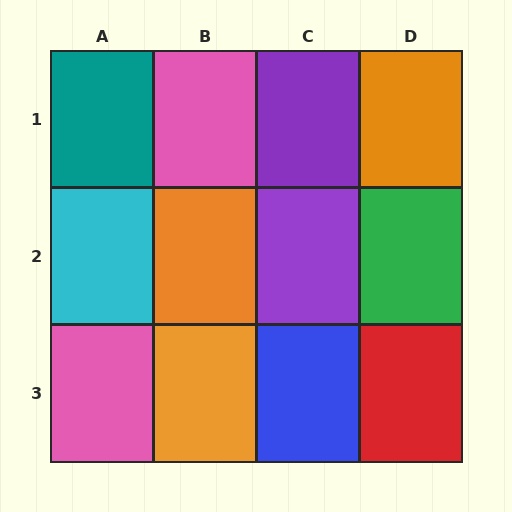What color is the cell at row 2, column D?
Green.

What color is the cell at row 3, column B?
Orange.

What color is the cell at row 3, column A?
Pink.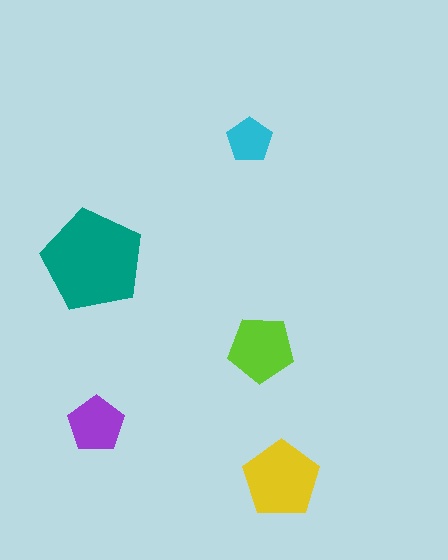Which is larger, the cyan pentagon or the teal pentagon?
The teal one.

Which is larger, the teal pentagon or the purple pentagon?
The teal one.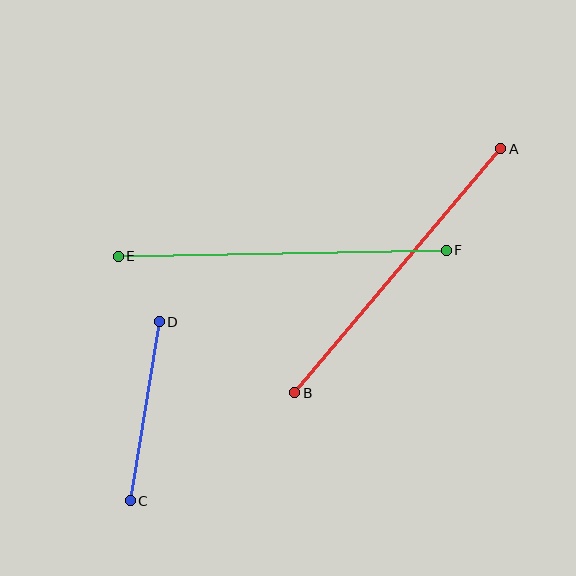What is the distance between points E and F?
The distance is approximately 328 pixels.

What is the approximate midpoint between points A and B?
The midpoint is at approximately (398, 271) pixels.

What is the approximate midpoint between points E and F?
The midpoint is at approximately (282, 253) pixels.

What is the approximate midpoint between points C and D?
The midpoint is at approximately (145, 411) pixels.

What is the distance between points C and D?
The distance is approximately 182 pixels.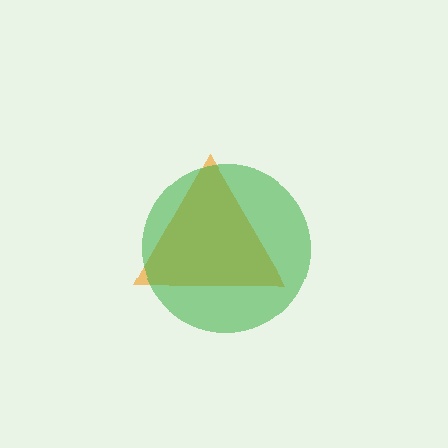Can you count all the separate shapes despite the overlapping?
Yes, there are 2 separate shapes.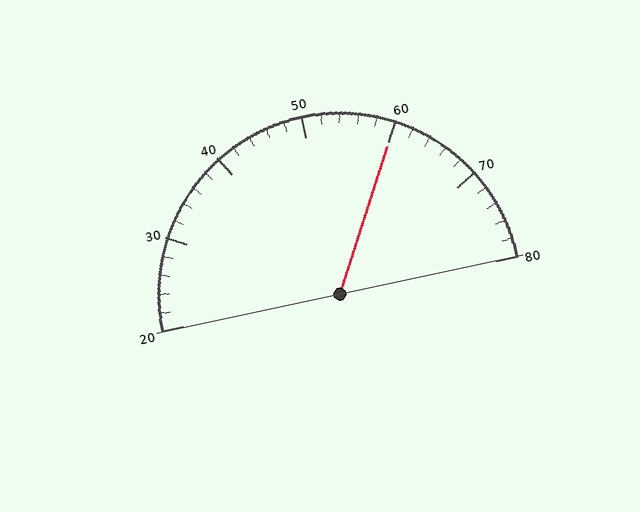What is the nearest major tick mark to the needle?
The nearest major tick mark is 60.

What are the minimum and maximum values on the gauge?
The gauge ranges from 20 to 80.